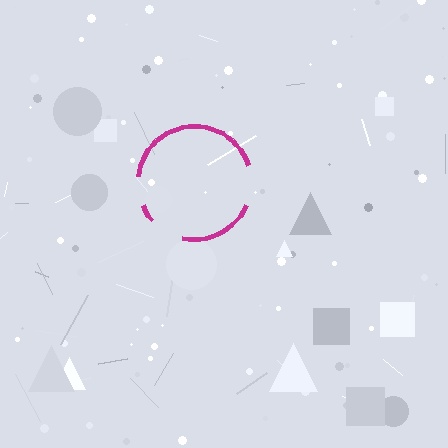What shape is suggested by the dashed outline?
The dashed outline suggests a circle.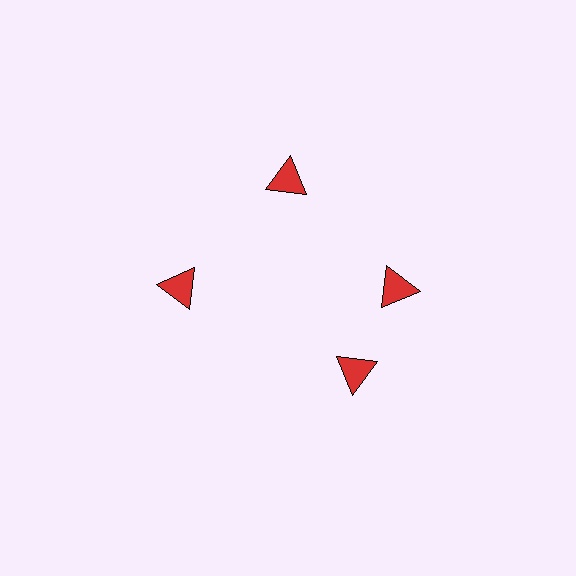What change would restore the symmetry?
The symmetry would be restored by rotating it back into even spacing with its neighbors so that all 4 triangles sit at equal angles and equal distance from the center.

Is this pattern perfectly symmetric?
No. The 4 red triangles are arranged in a ring, but one element near the 6 o'clock position is rotated out of alignment along the ring, breaking the 4-fold rotational symmetry.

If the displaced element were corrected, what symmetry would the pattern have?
It would have 4-fold rotational symmetry — the pattern would map onto itself every 90 degrees.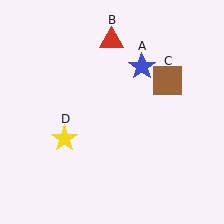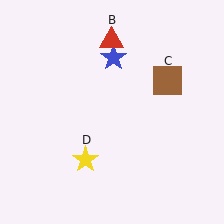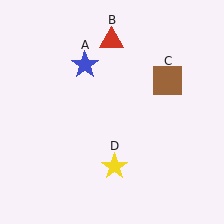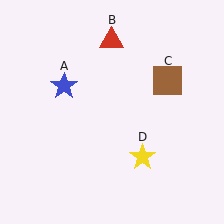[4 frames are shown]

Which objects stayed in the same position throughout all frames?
Red triangle (object B) and brown square (object C) remained stationary.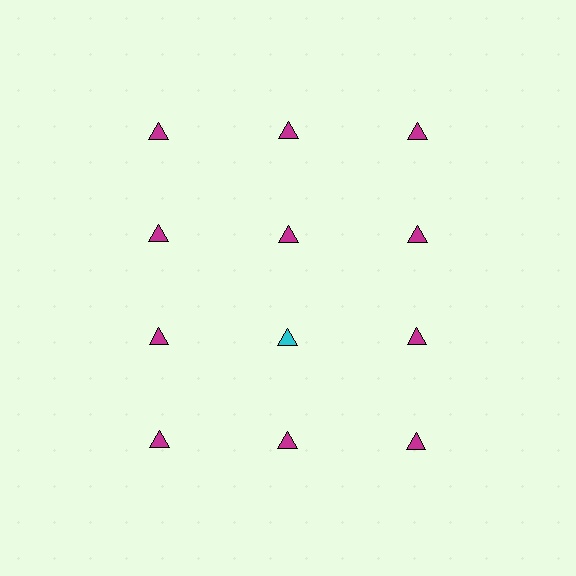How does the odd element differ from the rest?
It has a different color: cyan instead of magenta.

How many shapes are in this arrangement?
There are 12 shapes arranged in a grid pattern.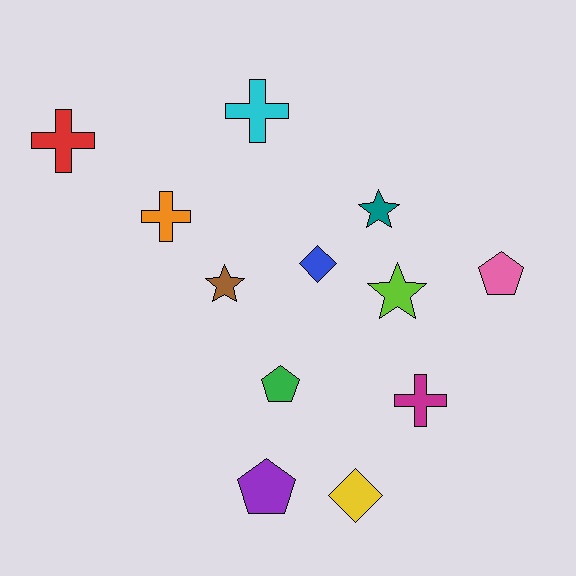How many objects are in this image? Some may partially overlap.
There are 12 objects.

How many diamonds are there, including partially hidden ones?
There are 2 diamonds.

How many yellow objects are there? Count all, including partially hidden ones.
There is 1 yellow object.